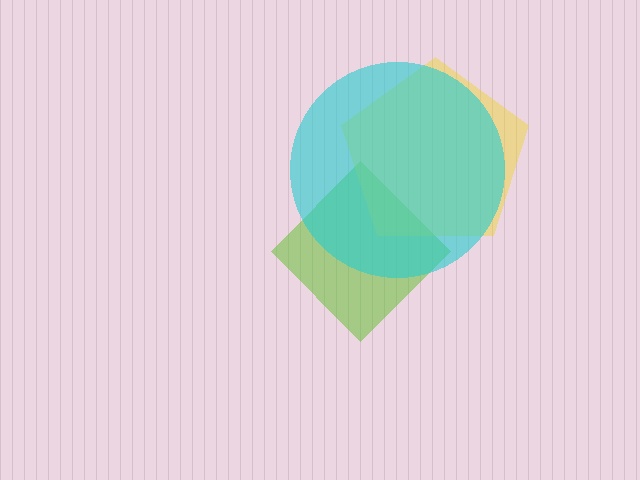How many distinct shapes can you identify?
There are 3 distinct shapes: a lime diamond, a yellow pentagon, a cyan circle.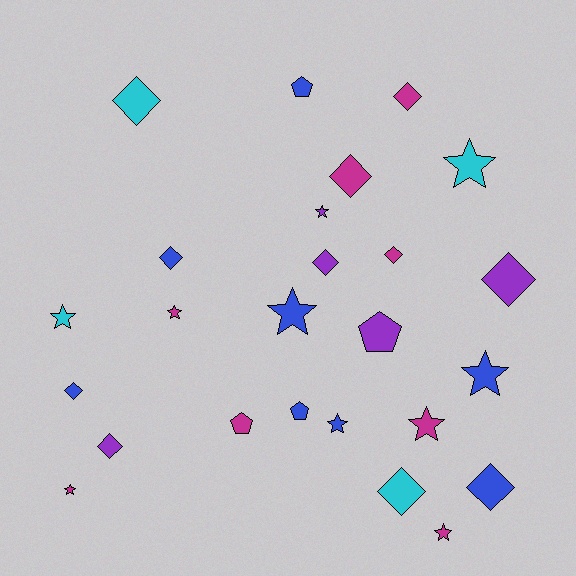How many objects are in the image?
There are 25 objects.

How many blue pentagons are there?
There are 2 blue pentagons.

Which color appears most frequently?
Magenta, with 8 objects.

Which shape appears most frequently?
Diamond, with 11 objects.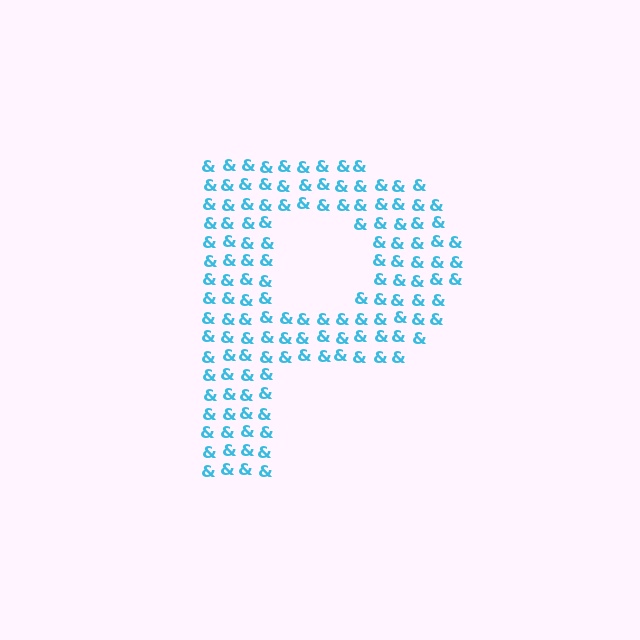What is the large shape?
The large shape is the letter P.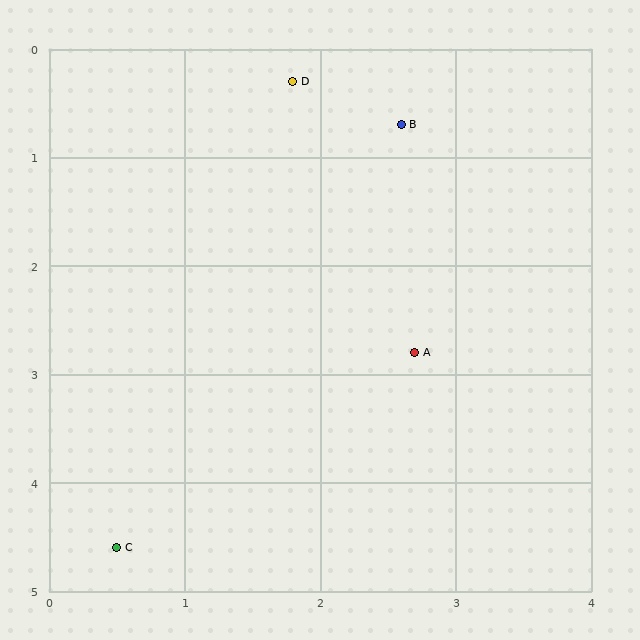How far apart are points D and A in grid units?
Points D and A are about 2.7 grid units apart.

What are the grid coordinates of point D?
Point D is at approximately (1.8, 0.3).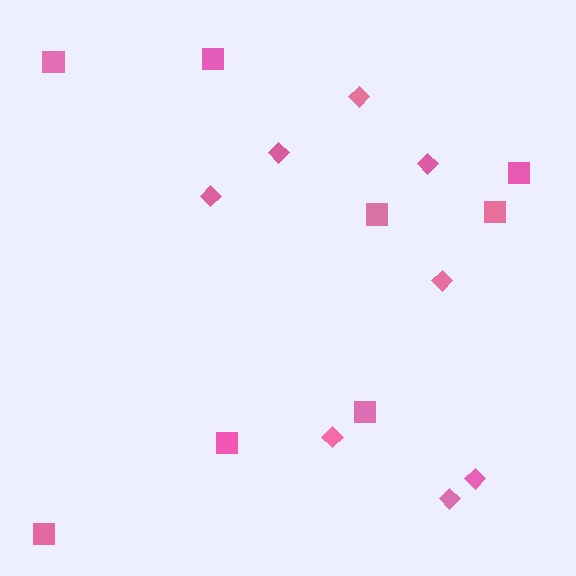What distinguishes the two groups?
There are 2 groups: one group of diamonds (8) and one group of squares (8).